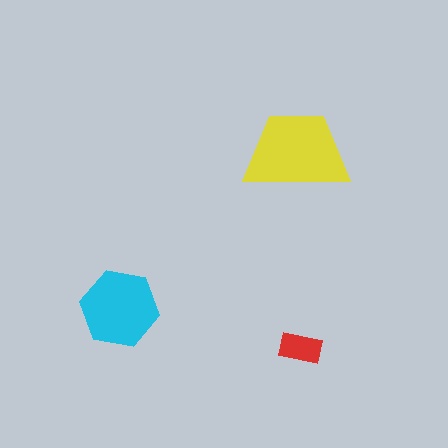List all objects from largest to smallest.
The yellow trapezoid, the cyan hexagon, the red rectangle.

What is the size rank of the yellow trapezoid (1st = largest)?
1st.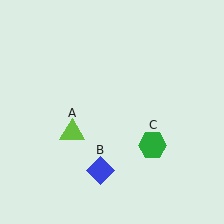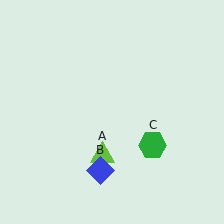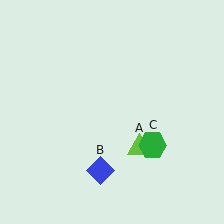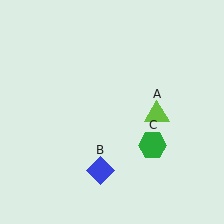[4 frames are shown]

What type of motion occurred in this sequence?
The lime triangle (object A) rotated counterclockwise around the center of the scene.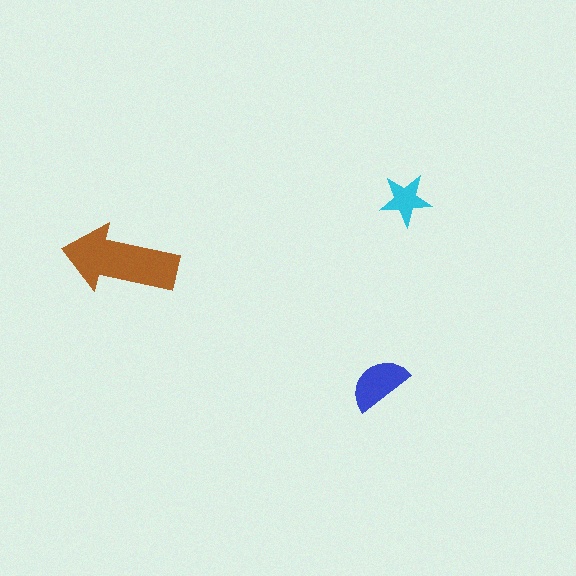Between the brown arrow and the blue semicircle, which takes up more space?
The brown arrow.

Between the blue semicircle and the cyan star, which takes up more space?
The blue semicircle.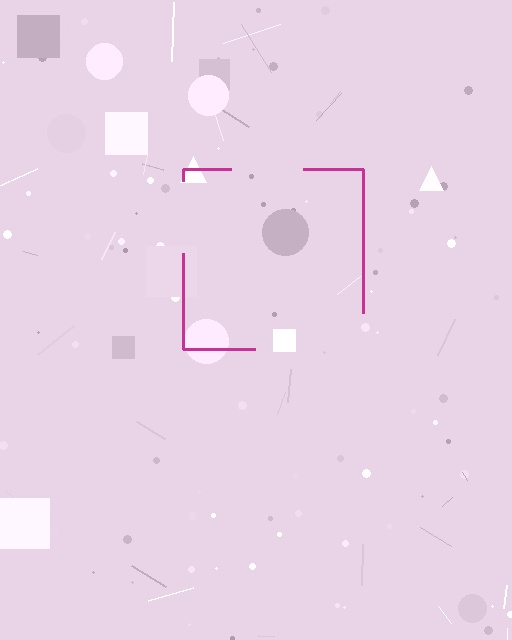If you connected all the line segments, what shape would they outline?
They would outline a square.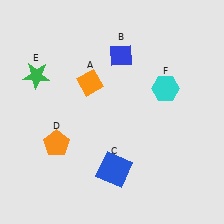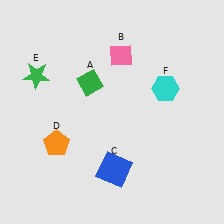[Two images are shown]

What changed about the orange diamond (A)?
In Image 1, A is orange. In Image 2, it changed to green.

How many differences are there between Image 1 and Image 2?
There are 2 differences between the two images.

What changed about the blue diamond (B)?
In Image 1, B is blue. In Image 2, it changed to pink.